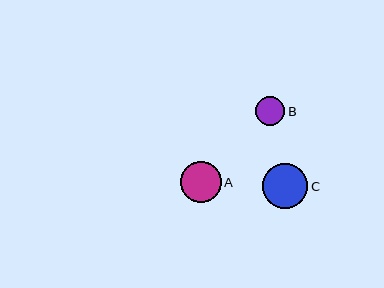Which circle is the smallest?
Circle B is the smallest with a size of approximately 30 pixels.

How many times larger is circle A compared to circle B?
Circle A is approximately 1.4 times the size of circle B.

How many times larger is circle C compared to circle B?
Circle C is approximately 1.5 times the size of circle B.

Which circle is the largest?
Circle C is the largest with a size of approximately 45 pixels.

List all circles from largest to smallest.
From largest to smallest: C, A, B.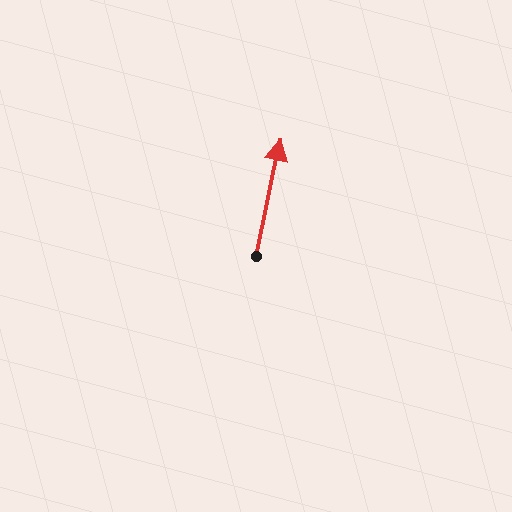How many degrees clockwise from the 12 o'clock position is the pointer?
Approximately 12 degrees.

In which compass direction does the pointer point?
North.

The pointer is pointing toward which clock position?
Roughly 12 o'clock.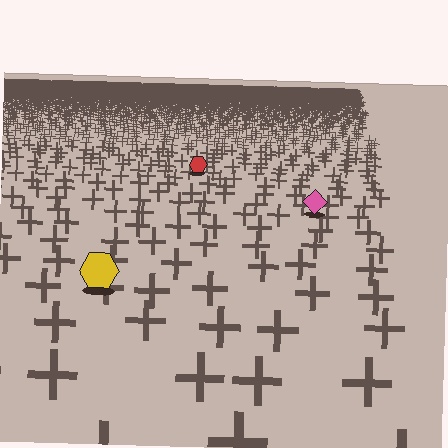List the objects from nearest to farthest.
From nearest to farthest: the yellow hexagon, the pink diamond, the red hexagon.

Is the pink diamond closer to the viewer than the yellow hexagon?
No. The yellow hexagon is closer — you can tell from the texture gradient: the ground texture is coarser near it.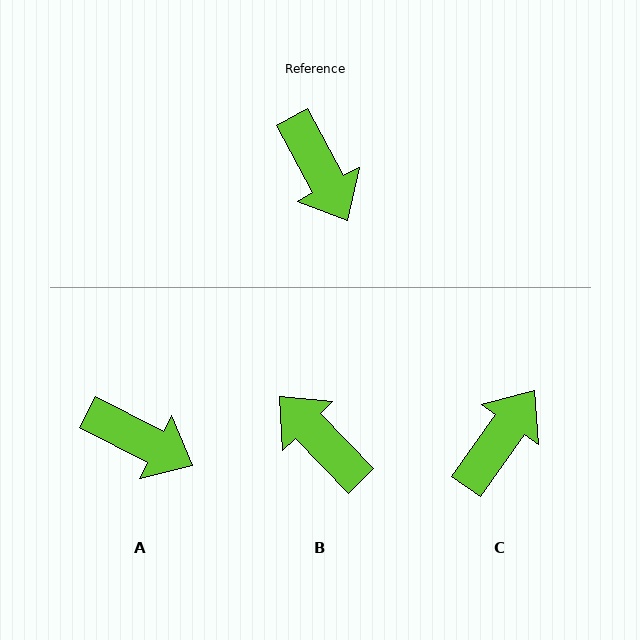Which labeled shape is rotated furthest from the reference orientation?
B, about 164 degrees away.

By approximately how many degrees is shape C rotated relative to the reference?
Approximately 116 degrees counter-clockwise.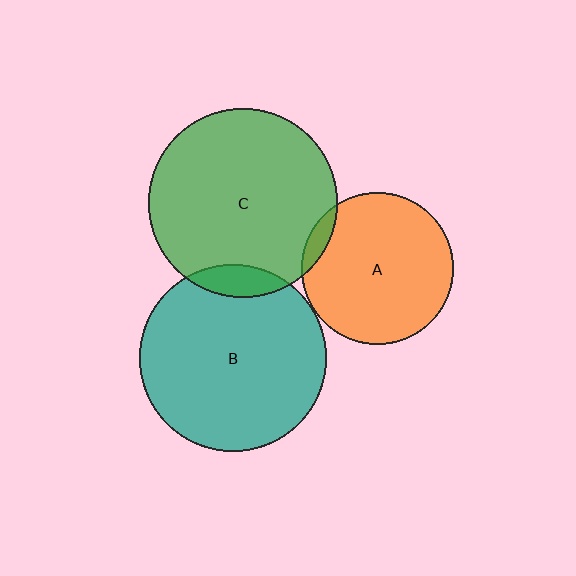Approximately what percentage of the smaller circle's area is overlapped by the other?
Approximately 5%.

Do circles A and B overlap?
Yes.